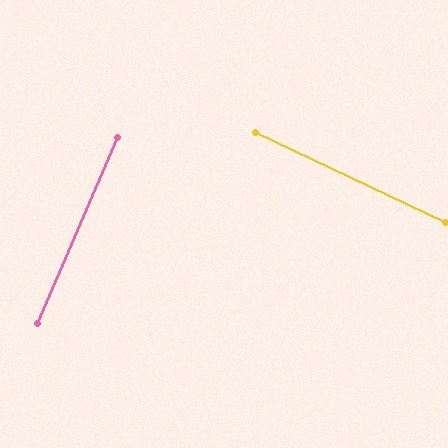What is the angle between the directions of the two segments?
Approximately 88 degrees.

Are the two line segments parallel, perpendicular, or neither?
Perpendicular — they meet at approximately 88°.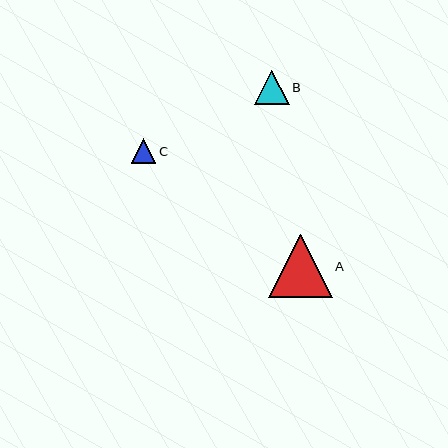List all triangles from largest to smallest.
From largest to smallest: A, B, C.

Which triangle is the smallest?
Triangle C is the smallest with a size of approximately 25 pixels.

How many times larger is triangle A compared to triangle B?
Triangle A is approximately 1.9 times the size of triangle B.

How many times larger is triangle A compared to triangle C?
Triangle A is approximately 2.6 times the size of triangle C.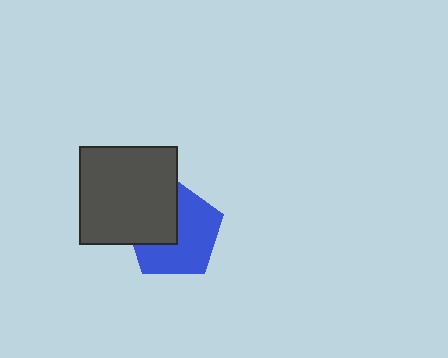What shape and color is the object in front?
The object in front is a dark gray square.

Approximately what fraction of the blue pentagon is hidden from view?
Roughly 39% of the blue pentagon is hidden behind the dark gray square.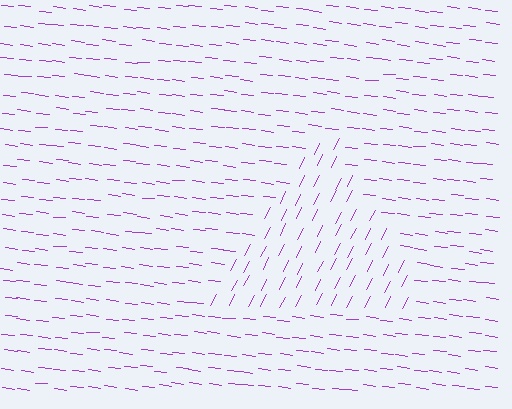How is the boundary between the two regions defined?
The boundary is defined purely by a change in line orientation (approximately 69 degrees difference). All lines are the same color and thickness.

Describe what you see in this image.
The image is filled with small purple line segments. A triangle region in the image has lines oriented differently from the surrounding lines, creating a visible texture boundary.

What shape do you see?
I see a triangle.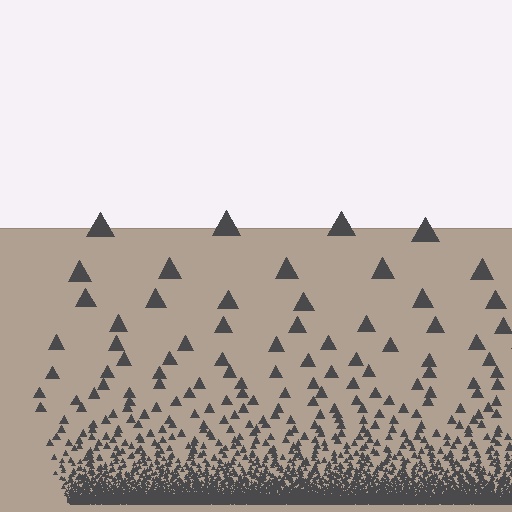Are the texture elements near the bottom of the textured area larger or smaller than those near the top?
Smaller. The gradient is inverted — elements near the bottom are smaller and denser.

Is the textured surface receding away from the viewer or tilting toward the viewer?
The surface appears to tilt toward the viewer. Texture elements get larger and sparser toward the top.